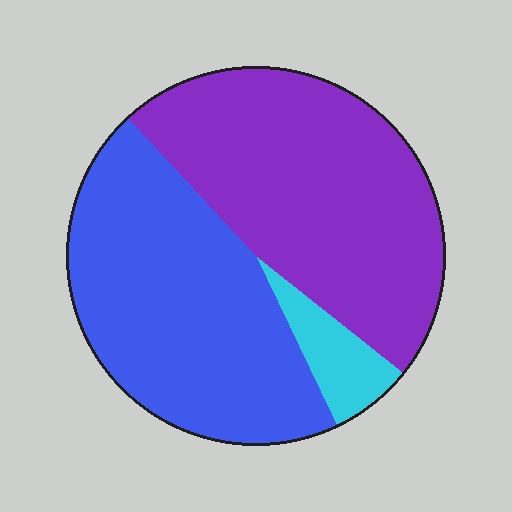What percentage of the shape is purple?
Purple covers about 50% of the shape.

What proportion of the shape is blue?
Blue covers roughly 45% of the shape.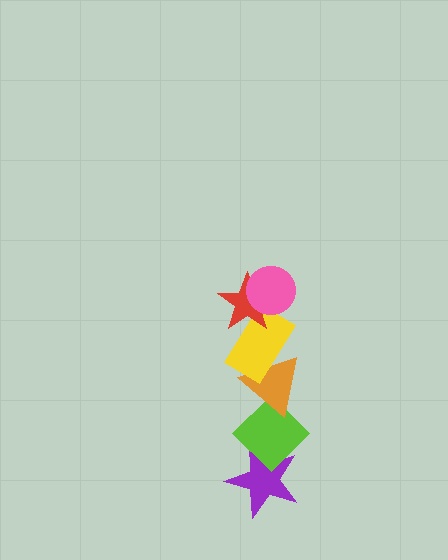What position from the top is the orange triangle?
The orange triangle is 4th from the top.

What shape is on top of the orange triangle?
The yellow rectangle is on top of the orange triangle.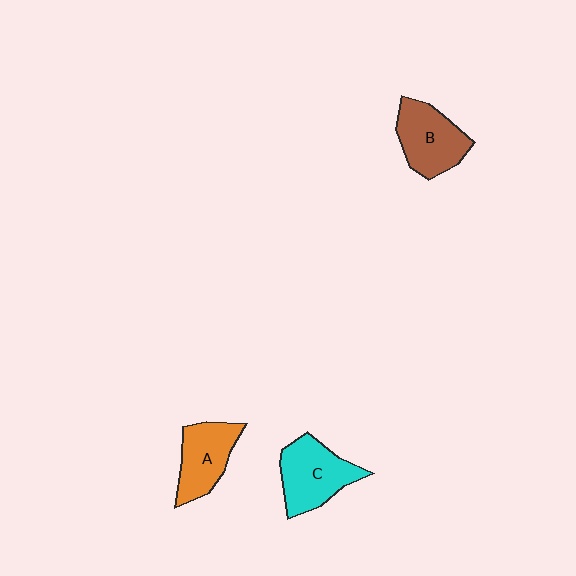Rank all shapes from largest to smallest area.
From largest to smallest: C (cyan), B (brown), A (orange).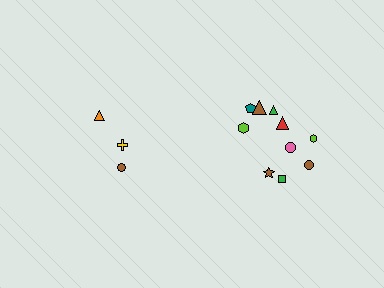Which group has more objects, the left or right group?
The right group.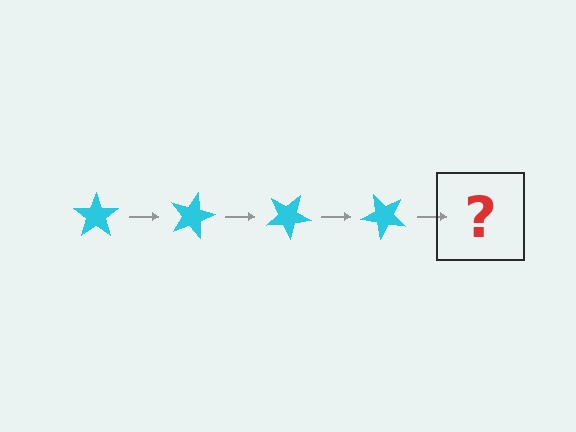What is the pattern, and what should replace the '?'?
The pattern is that the star rotates 15 degrees each step. The '?' should be a cyan star rotated 60 degrees.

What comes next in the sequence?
The next element should be a cyan star rotated 60 degrees.